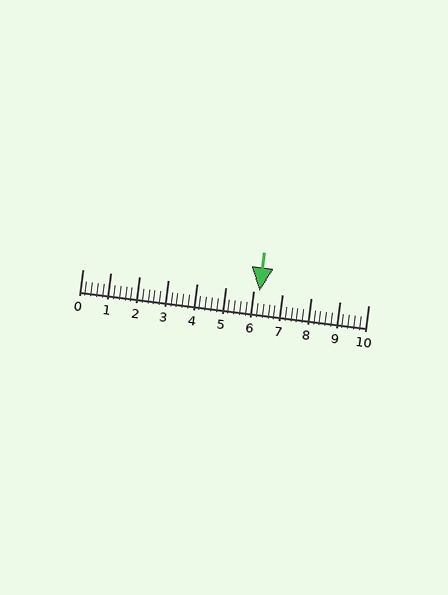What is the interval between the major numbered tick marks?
The major tick marks are spaced 1 units apart.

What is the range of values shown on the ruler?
The ruler shows values from 0 to 10.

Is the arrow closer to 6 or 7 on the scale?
The arrow is closer to 6.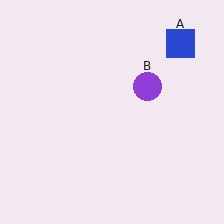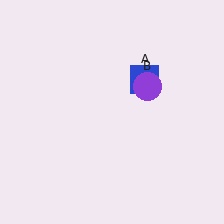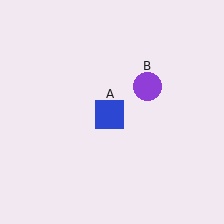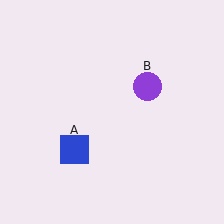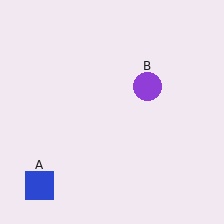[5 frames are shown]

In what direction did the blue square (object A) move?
The blue square (object A) moved down and to the left.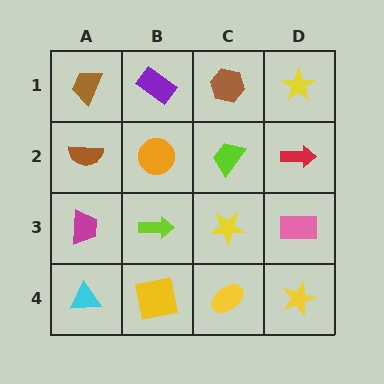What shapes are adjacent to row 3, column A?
A brown semicircle (row 2, column A), a cyan triangle (row 4, column A), a lime arrow (row 3, column B).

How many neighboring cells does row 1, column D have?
2.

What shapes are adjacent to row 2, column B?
A purple rectangle (row 1, column B), a lime arrow (row 3, column B), a brown semicircle (row 2, column A), a lime trapezoid (row 2, column C).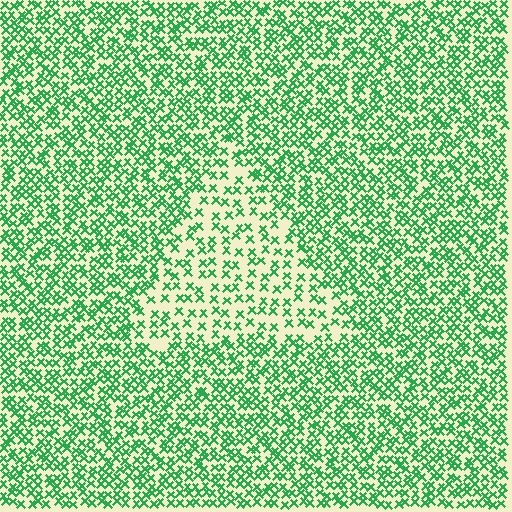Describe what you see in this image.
The image contains small green elements arranged at two different densities. A triangle-shaped region is visible where the elements are less densely packed than the surrounding area.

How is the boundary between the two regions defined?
The boundary is defined by a change in element density (approximately 2.0x ratio). All elements are the same color, size, and shape.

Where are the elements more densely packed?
The elements are more densely packed outside the triangle boundary.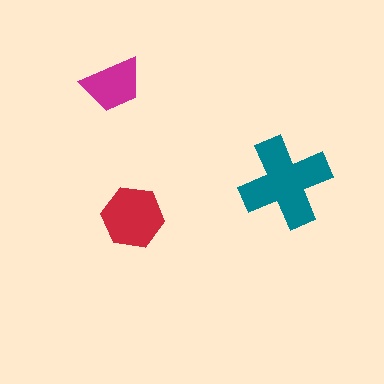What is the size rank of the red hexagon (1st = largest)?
2nd.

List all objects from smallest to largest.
The magenta trapezoid, the red hexagon, the teal cross.